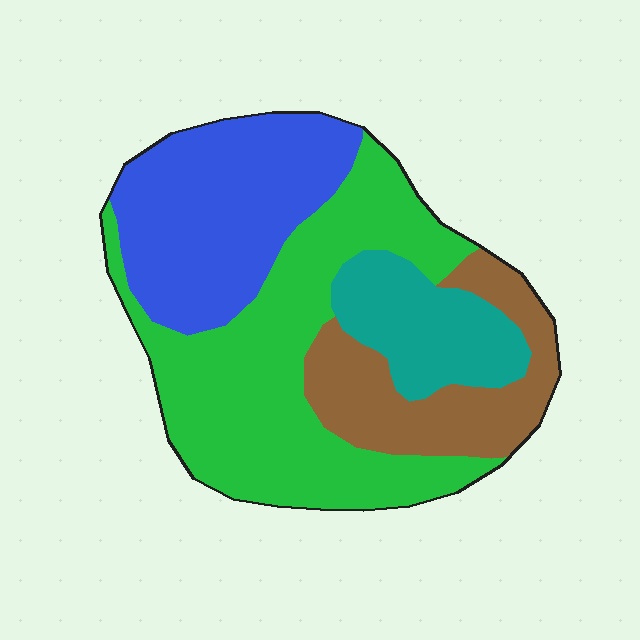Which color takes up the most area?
Green, at roughly 40%.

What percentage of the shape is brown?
Brown covers about 20% of the shape.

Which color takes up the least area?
Teal, at roughly 15%.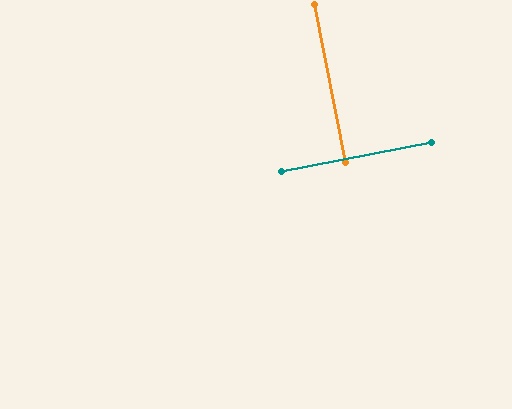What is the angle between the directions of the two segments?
Approximately 90 degrees.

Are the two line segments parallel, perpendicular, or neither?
Perpendicular — they meet at approximately 90°.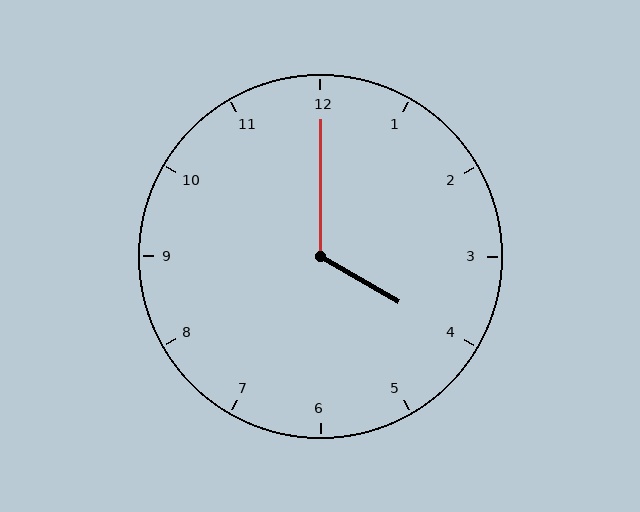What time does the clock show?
4:00.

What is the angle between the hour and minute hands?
Approximately 120 degrees.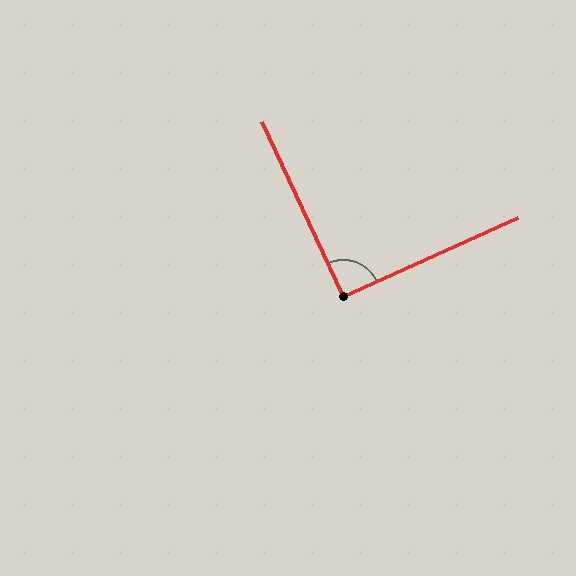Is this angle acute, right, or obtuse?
It is approximately a right angle.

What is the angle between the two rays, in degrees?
Approximately 90 degrees.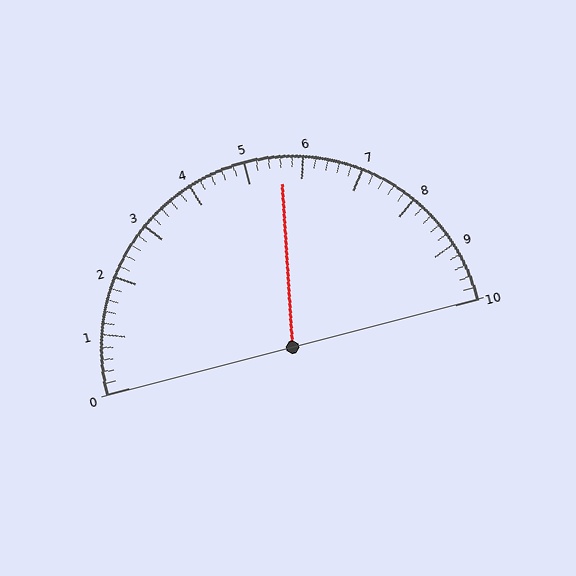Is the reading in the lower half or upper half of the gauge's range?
The reading is in the upper half of the range (0 to 10).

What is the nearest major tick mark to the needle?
The nearest major tick mark is 6.